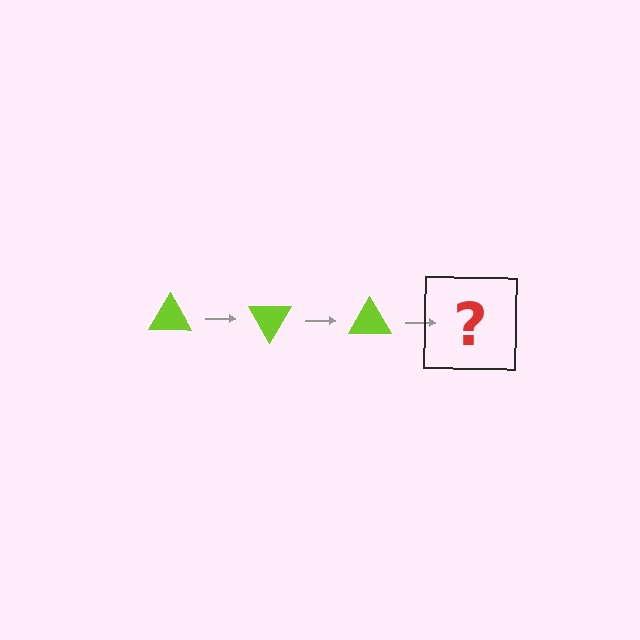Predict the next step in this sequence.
The next step is a lime triangle rotated 180 degrees.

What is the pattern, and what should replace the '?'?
The pattern is that the triangle rotates 60 degrees each step. The '?' should be a lime triangle rotated 180 degrees.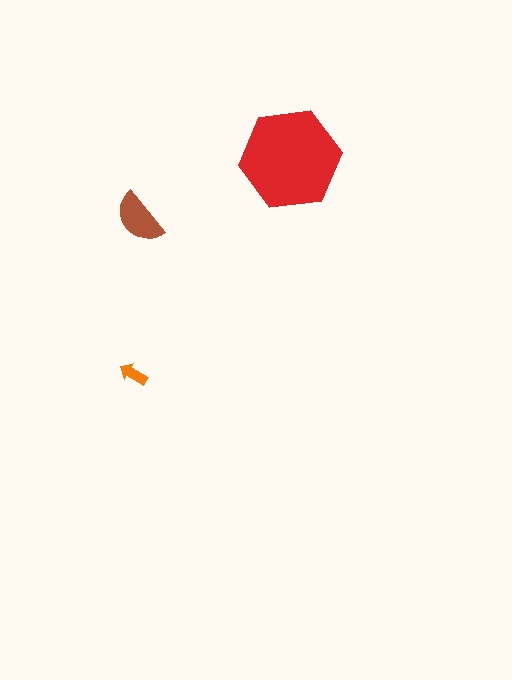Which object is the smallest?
The orange arrow.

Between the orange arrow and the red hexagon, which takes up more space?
The red hexagon.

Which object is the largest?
The red hexagon.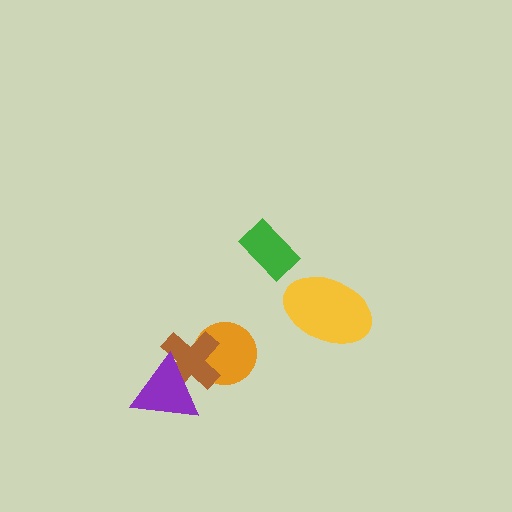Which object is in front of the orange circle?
The brown cross is in front of the orange circle.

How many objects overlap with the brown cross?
2 objects overlap with the brown cross.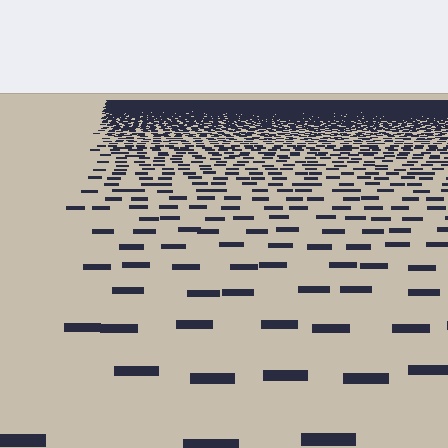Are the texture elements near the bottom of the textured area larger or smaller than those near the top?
Larger. Near the bottom, elements are closer to the viewer and appear at a bigger on-screen size.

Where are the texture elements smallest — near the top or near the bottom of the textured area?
Near the top.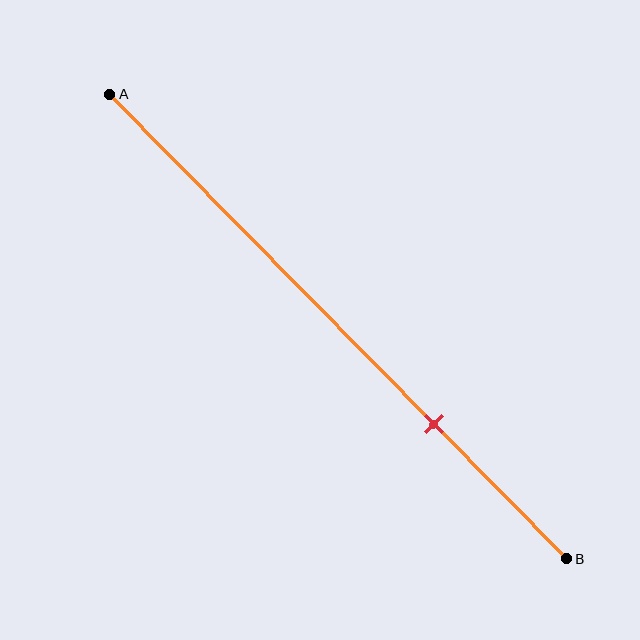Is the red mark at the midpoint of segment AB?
No, the mark is at about 70% from A, not at the 50% midpoint.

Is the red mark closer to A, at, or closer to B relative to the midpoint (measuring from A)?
The red mark is closer to point B than the midpoint of segment AB.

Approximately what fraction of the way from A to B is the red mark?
The red mark is approximately 70% of the way from A to B.